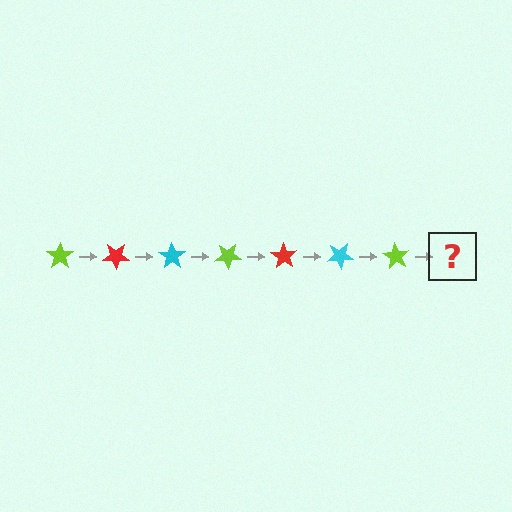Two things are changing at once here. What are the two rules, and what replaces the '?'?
The two rules are that it rotates 35 degrees each step and the color cycles through lime, red, and cyan. The '?' should be a red star, rotated 245 degrees from the start.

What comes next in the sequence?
The next element should be a red star, rotated 245 degrees from the start.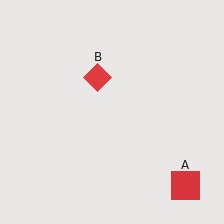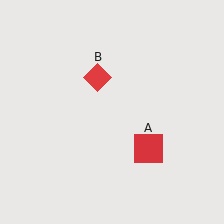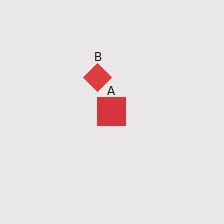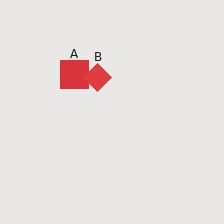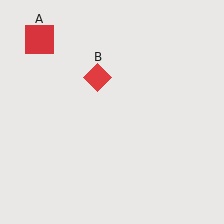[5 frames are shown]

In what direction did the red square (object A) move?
The red square (object A) moved up and to the left.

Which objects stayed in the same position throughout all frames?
Red diamond (object B) remained stationary.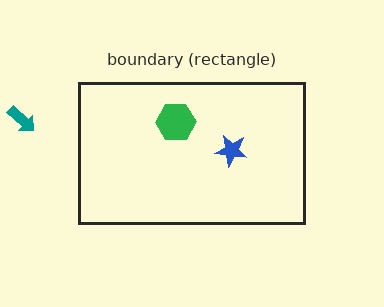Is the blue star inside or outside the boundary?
Inside.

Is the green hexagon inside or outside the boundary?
Inside.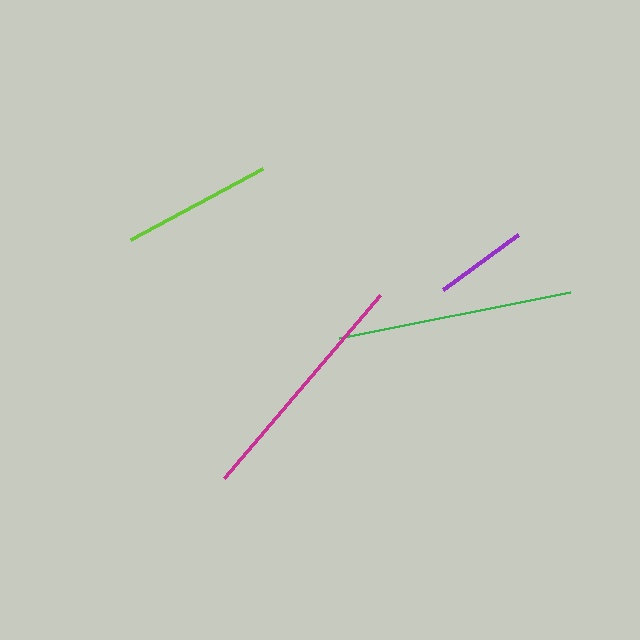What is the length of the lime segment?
The lime segment is approximately 150 pixels long.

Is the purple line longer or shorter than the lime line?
The lime line is longer than the purple line.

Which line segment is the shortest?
The purple line is the shortest at approximately 93 pixels.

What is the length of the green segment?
The green segment is approximately 236 pixels long.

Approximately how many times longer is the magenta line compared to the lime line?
The magenta line is approximately 1.6 times the length of the lime line.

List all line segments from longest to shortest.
From longest to shortest: magenta, green, lime, purple.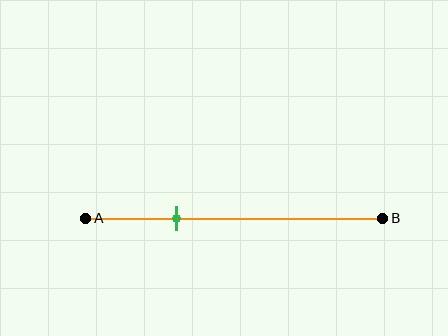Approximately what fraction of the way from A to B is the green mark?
The green mark is approximately 30% of the way from A to B.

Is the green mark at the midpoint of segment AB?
No, the mark is at about 30% from A, not at the 50% midpoint.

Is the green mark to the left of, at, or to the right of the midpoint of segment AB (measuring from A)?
The green mark is to the left of the midpoint of segment AB.